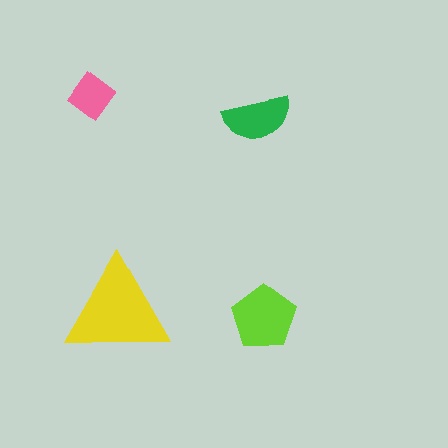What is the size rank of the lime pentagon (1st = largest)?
2nd.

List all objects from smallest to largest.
The pink diamond, the green semicircle, the lime pentagon, the yellow triangle.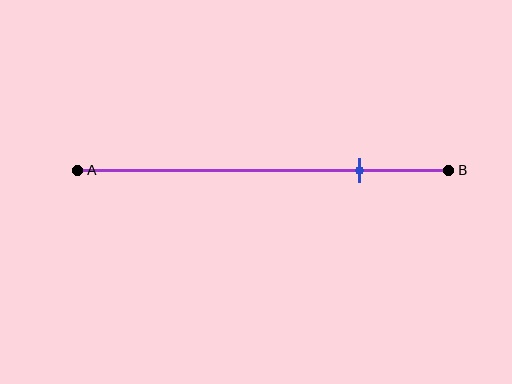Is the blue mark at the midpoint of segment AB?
No, the mark is at about 75% from A, not at the 50% midpoint.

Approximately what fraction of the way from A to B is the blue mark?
The blue mark is approximately 75% of the way from A to B.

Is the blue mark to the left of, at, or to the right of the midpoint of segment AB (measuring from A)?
The blue mark is to the right of the midpoint of segment AB.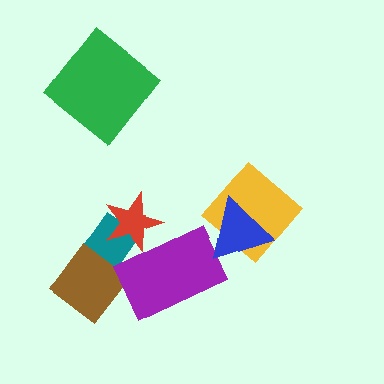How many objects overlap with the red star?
2 objects overlap with the red star.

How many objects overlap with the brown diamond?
1 object overlaps with the brown diamond.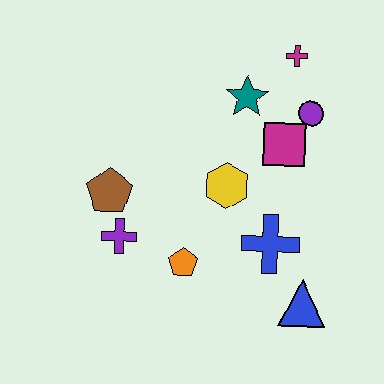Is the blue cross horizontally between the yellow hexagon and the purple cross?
No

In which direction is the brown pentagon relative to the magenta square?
The brown pentagon is to the left of the magenta square.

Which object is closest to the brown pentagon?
The purple cross is closest to the brown pentagon.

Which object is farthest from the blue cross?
The magenta cross is farthest from the blue cross.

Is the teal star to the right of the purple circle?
No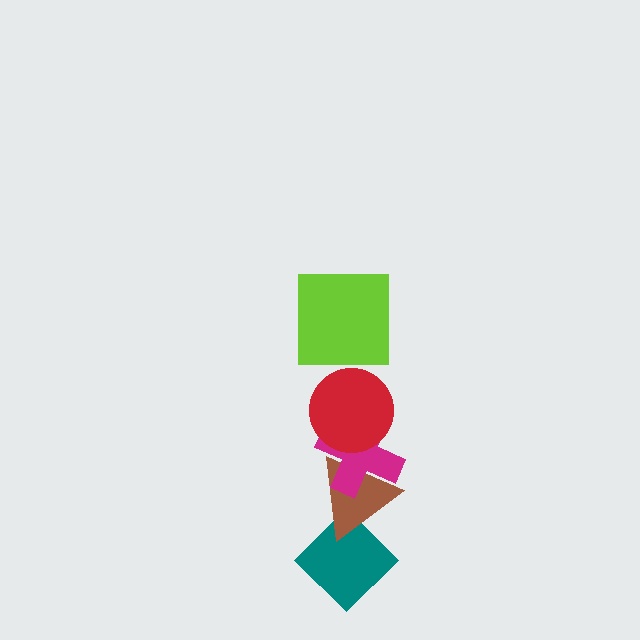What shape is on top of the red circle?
The lime square is on top of the red circle.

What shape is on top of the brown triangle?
The magenta cross is on top of the brown triangle.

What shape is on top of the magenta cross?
The red circle is on top of the magenta cross.